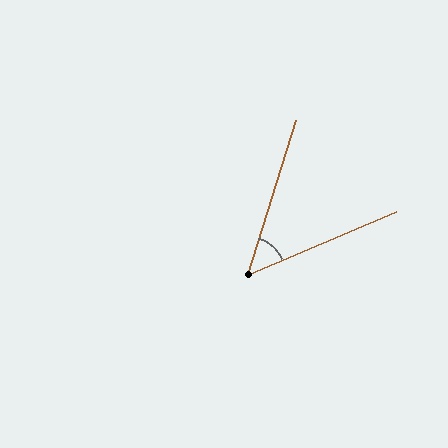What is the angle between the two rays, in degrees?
Approximately 50 degrees.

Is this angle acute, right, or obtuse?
It is acute.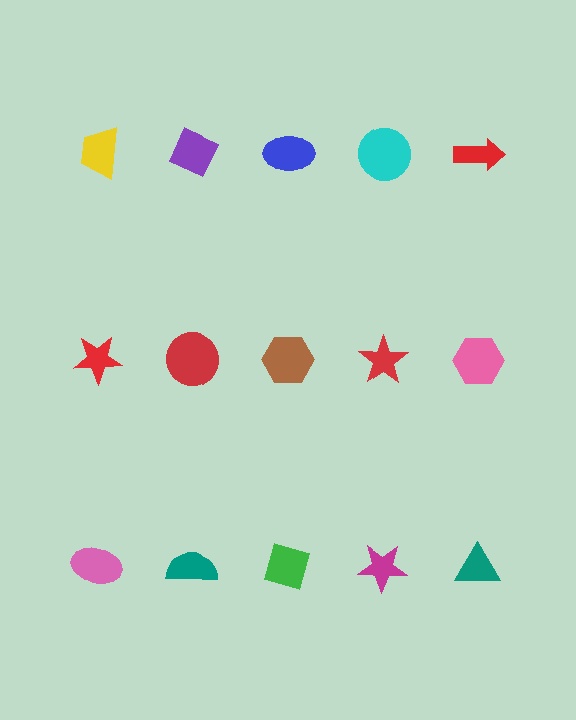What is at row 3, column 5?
A teal triangle.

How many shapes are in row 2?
5 shapes.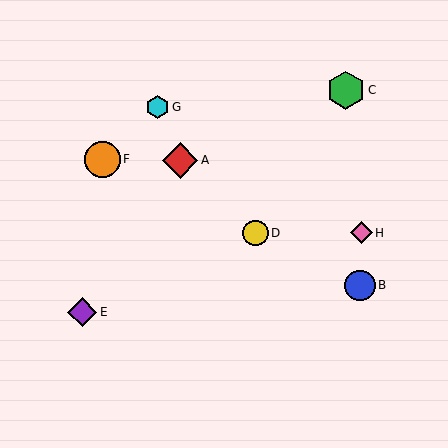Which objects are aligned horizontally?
Objects D, H are aligned horizontally.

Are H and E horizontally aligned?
No, H is at y≈233 and E is at y≈312.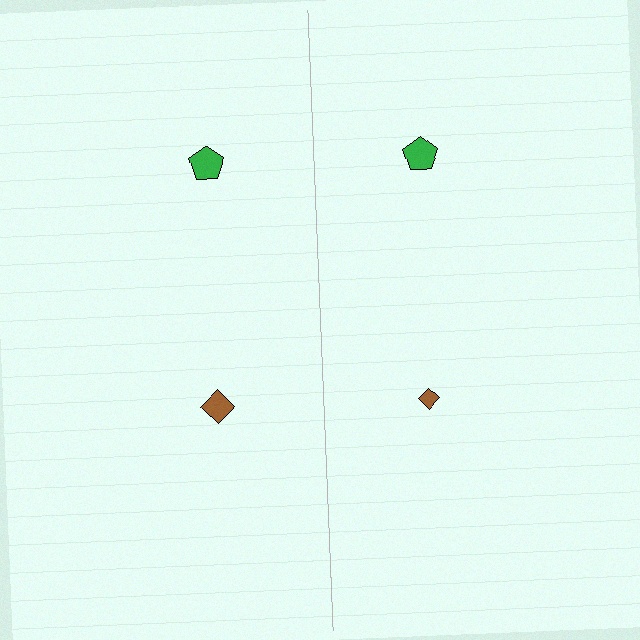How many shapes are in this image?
There are 4 shapes in this image.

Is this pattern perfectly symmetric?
No, the pattern is not perfectly symmetric. The brown diamond on the right side has a different size than its mirror counterpart.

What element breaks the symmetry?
The brown diamond on the right side has a different size than its mirror counterpart.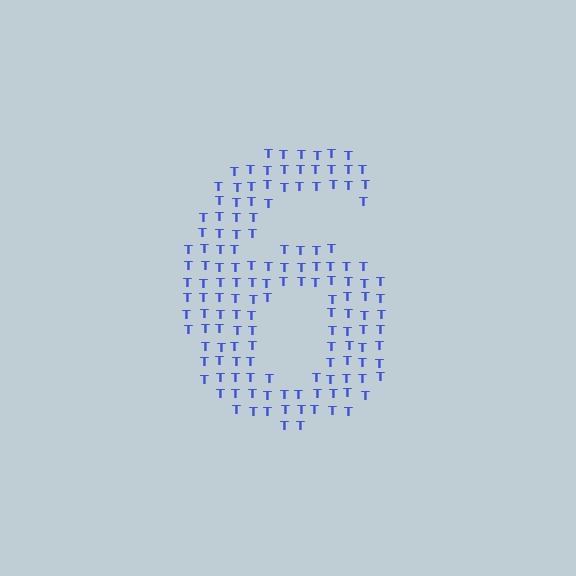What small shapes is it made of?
It is made of small letter T's.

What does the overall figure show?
The overall figure shows the digit 6.